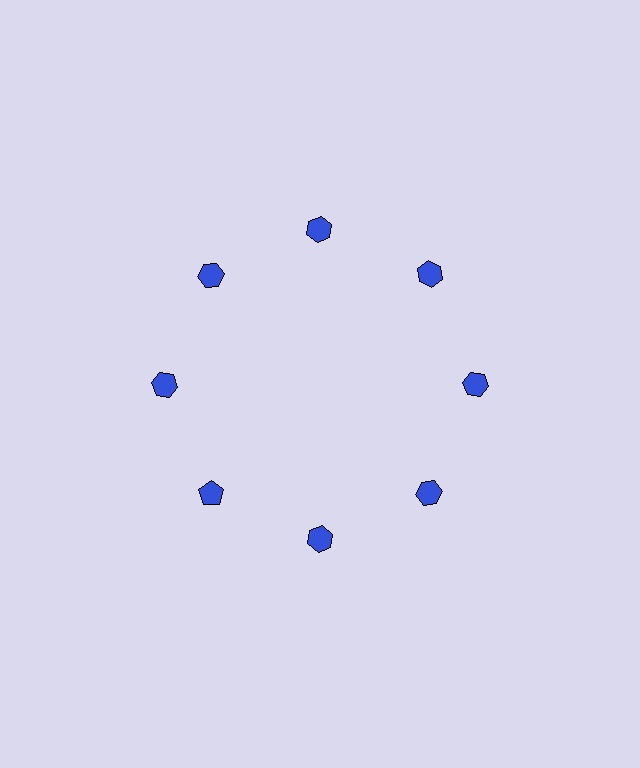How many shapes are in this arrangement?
There are 8 shapes arranged in a ring pattern.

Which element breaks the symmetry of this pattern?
The blue pentagon at roughly the 8 o'clock position breaks the symmetry. All other shapes are blue hexagons.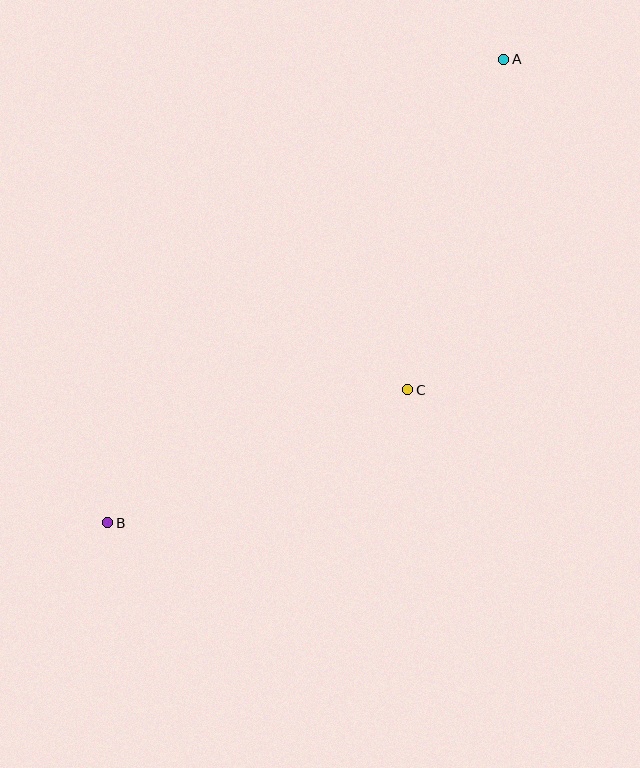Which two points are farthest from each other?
Points A and B are farthest from each other.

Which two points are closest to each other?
Points B and C are closest to each other.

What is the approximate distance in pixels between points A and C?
The distance between A and C is approximately 344 pixels.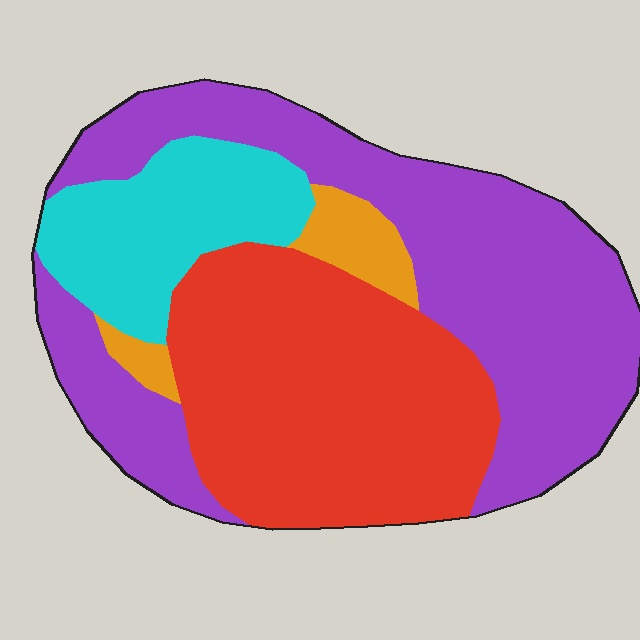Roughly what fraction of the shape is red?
Red covers roughly 35% of the shape.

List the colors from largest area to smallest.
From largest to smallest: purple, red, cyan, orange.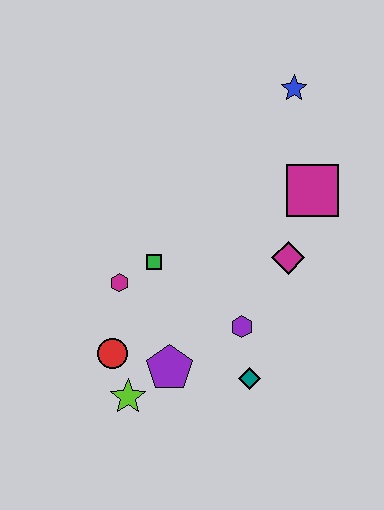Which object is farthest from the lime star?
The blue star is farthest from the lime star.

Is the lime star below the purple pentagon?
Yes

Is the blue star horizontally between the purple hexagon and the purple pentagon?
No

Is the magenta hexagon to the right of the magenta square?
No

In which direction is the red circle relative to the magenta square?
The red circle is to the left of the magenta square.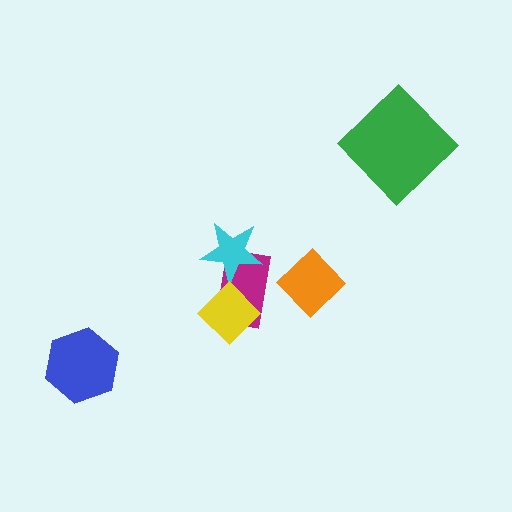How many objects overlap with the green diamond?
0 objects overlap with the green diamond.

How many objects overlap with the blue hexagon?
0 objects overlap with the blue hexagon.